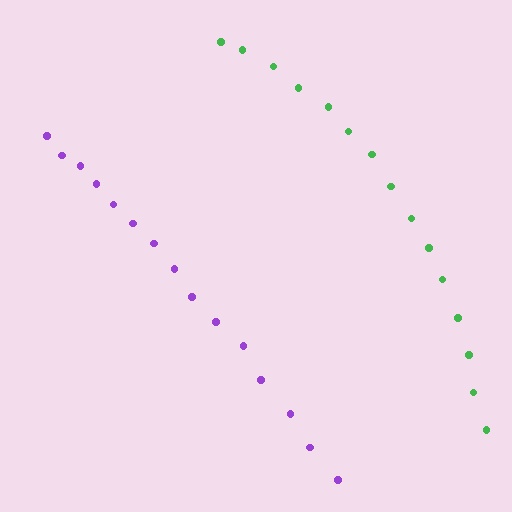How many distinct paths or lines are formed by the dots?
There are 2 distinct paths.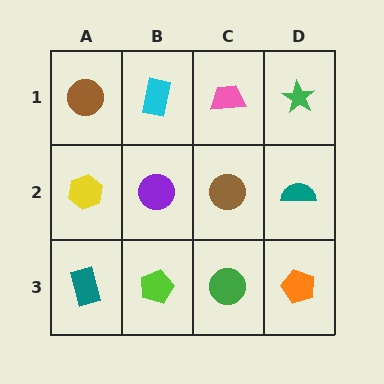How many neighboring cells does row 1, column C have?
3.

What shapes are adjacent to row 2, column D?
A green star (row 1, column D), an orange pentagon (row 3, column D), a brown circle (row 2, column C).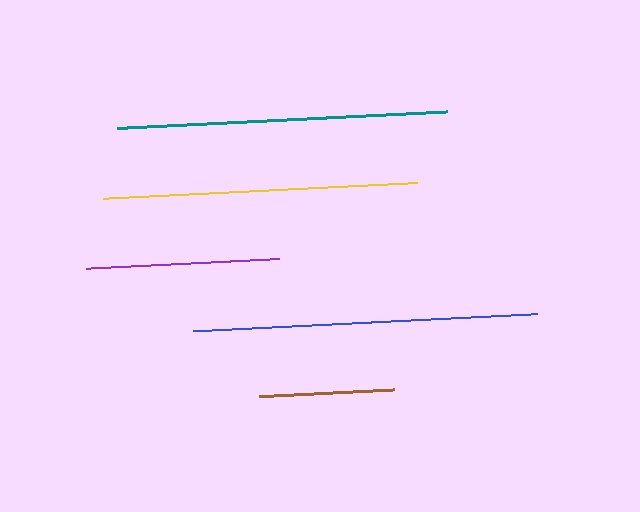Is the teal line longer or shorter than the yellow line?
The teal line is longer than the yellow line.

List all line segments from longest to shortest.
From longest to shortest: blue, teal, yellow, purple, brown.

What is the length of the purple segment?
The purple segment is approximately 193 pixels long.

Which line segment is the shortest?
The brown line is the shortest at approximately 134 pixels.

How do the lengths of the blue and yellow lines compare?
The blue and yellow lines are approximately the same length.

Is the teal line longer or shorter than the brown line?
The teal line is longer than the brown line.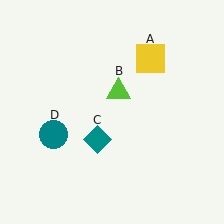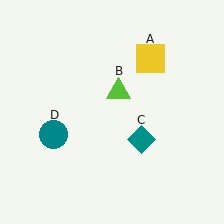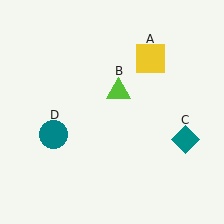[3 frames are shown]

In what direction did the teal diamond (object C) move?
The teal diamond (object C) moved right.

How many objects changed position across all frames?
1 object changed position: teal diamond (object C).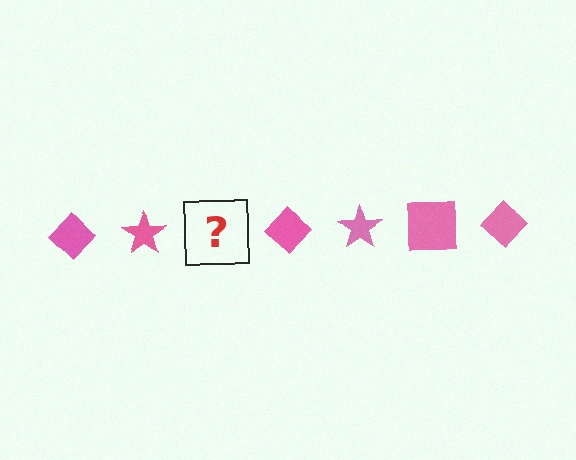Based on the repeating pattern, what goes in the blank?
The blank should be a pink square.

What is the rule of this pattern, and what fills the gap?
The rule is that the pattern cycles through diamond, star, square shapes in pink. The gap should be filled with a pink square.